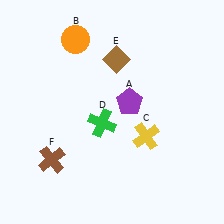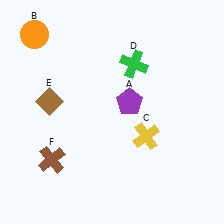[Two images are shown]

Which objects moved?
The objects that moved are: the orange circle (B), the green cross (D), the brown diamond (E).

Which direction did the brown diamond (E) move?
The brown diamond (E) moved left.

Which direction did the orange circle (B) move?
The orange circle (B) moved left.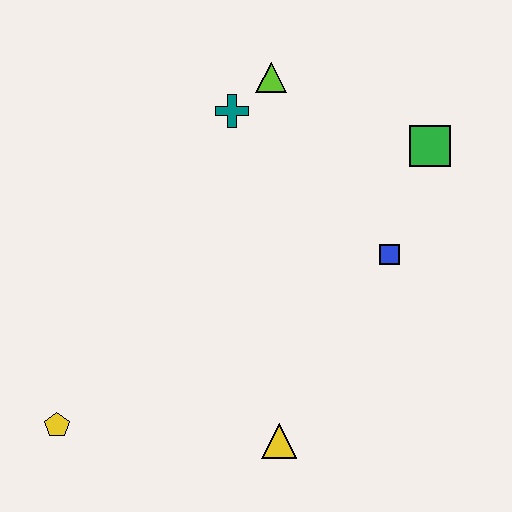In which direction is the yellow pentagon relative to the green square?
The yellow pentagon is to the left of the green square.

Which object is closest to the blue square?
The green square is closest to the blue square.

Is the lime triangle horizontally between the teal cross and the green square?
Yes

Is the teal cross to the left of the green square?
Yes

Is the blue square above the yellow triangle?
Yes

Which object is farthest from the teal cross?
The yellow pentagon is farthest from the teal cross.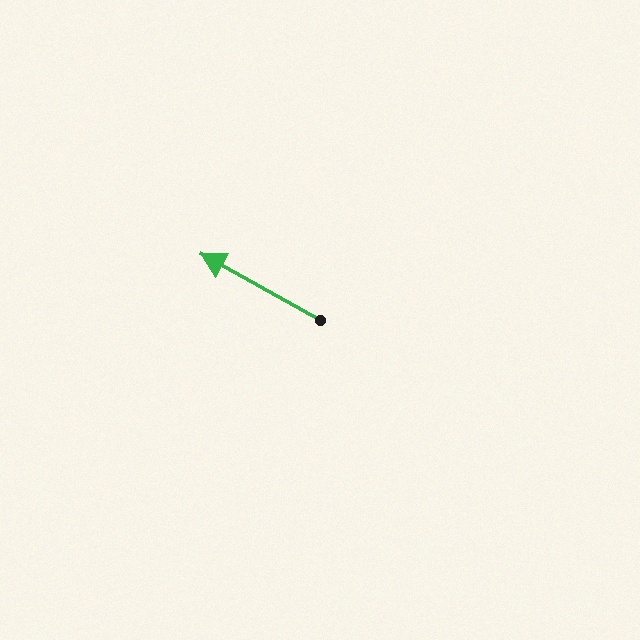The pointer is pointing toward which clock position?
Roughly 10 o'clock.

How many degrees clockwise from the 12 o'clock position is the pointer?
Approximately 299 degrees.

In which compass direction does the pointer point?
Northwest.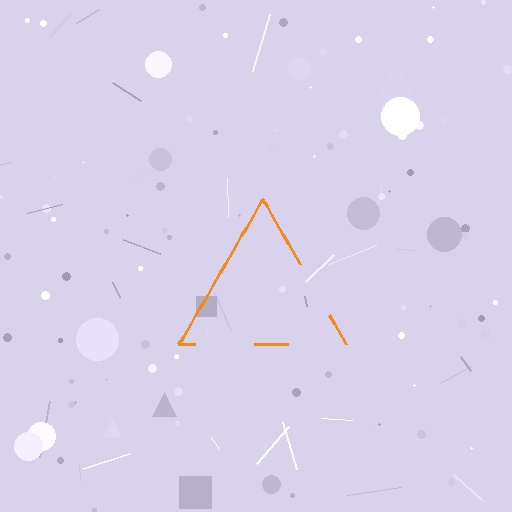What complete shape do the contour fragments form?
The contour fragments form a triangle.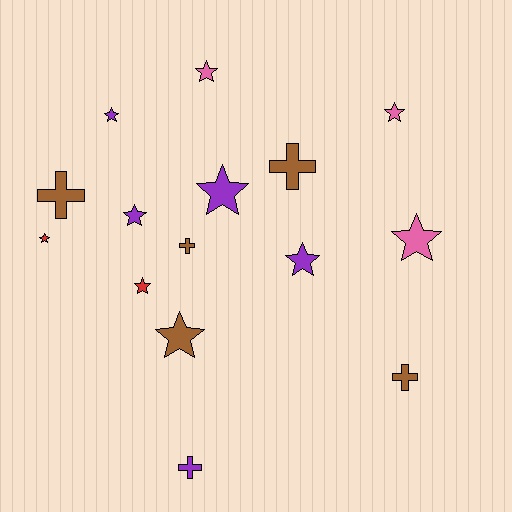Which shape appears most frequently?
Star, with 10 objects.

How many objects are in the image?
There are 15 objects.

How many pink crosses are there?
There are no pink crosses.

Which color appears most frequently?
Brown, with 5 objects.